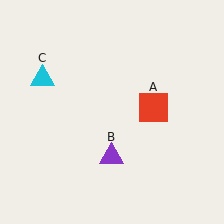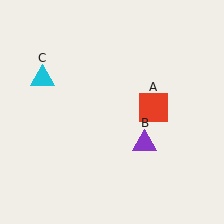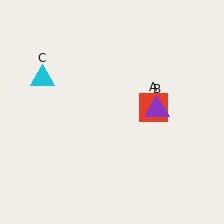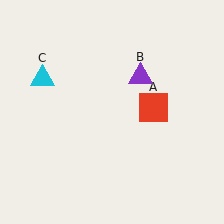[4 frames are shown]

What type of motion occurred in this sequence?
The purple triangle (object B) rotated counterclockwise around the center of the scene.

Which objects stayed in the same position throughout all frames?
Red square (object A) and cyan triangle (object C) remained stationary.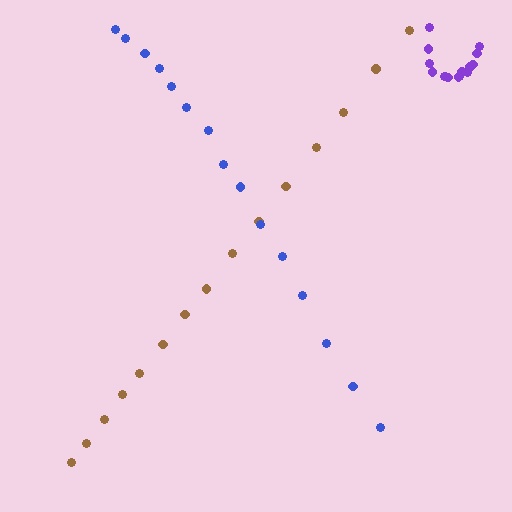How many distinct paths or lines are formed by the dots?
There are 3 distinct paths.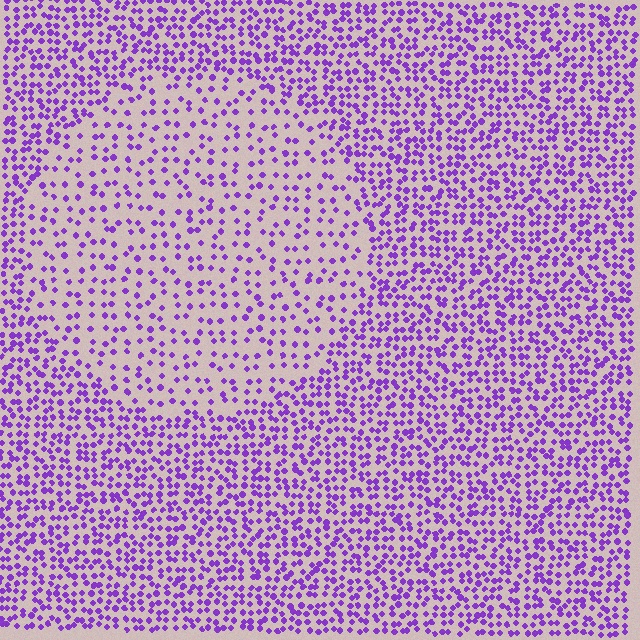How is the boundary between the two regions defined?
The boundary is defined by a change in element density (approximately 2.1x ratio). All elements are the same color, size, and shape.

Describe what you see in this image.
The image contains small purple elements arranged at two different densities. A circle-shaped region is visible where the elements are less densely packed than the surrounding area.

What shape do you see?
I see a circle.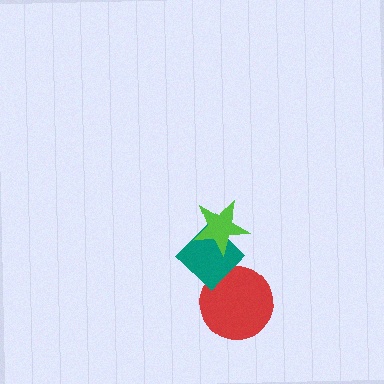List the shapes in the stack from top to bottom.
From top to bottom: the lime star, the teal diamond, the red circle.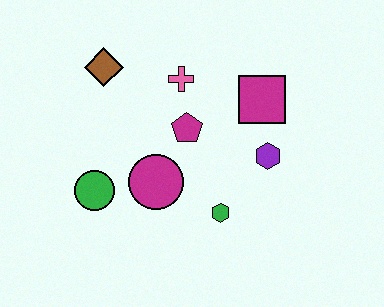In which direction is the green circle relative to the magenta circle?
The green circle is to the left of the magenta circle.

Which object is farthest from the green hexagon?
The brown diamond is farthest from the green hexagon.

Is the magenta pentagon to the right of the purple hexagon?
No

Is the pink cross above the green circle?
Yes